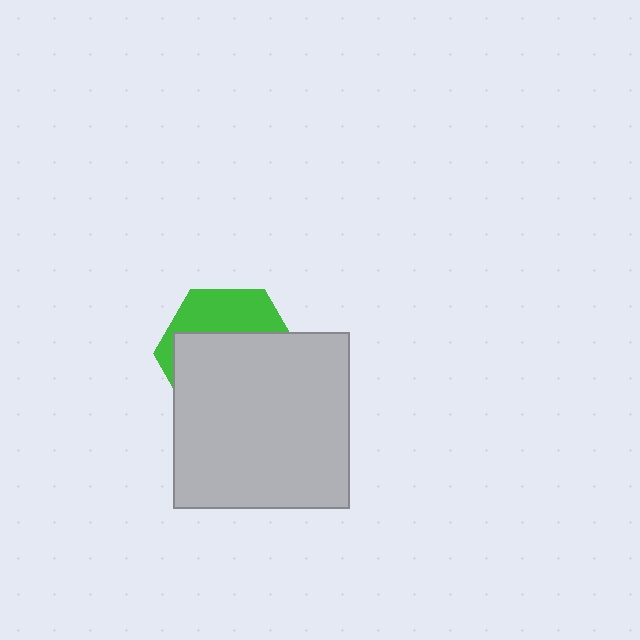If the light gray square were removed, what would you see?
You would see the complete green hexagon.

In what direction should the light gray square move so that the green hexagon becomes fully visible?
The light gray square should move down. That is the shortest direction to clear the overlap and leave the green hexagon fully visible.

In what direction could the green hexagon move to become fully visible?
The green hexagon could move up. That would shift it out from behind the light gray square entirely.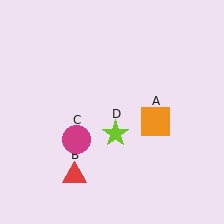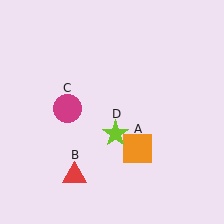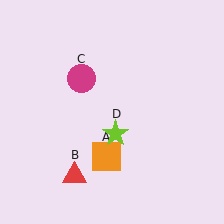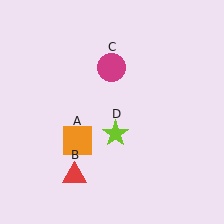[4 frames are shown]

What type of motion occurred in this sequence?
The orange square (object A), magenta circle (object C) rotated clockwise around the center of the scene.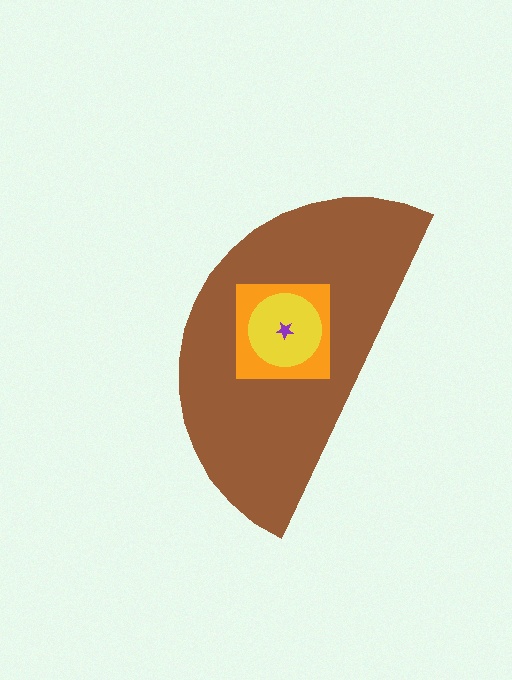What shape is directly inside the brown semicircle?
The orange square.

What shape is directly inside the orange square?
The yellow circle.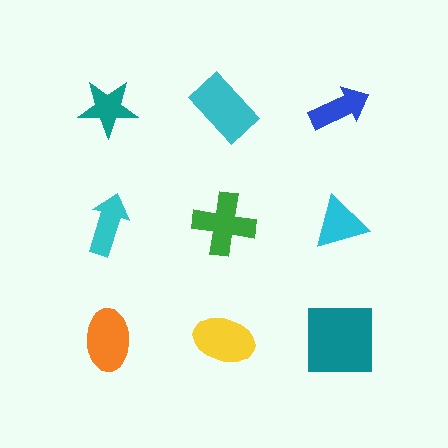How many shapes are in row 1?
3 shapes.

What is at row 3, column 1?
An orange ellipse.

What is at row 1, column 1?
A teal star.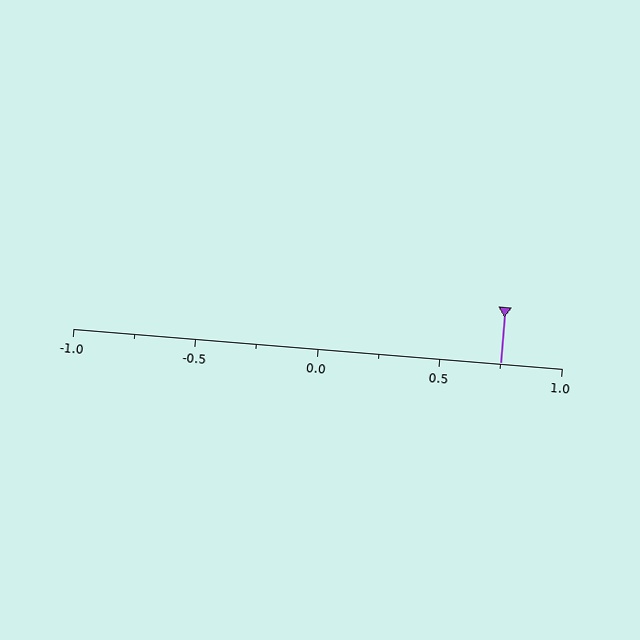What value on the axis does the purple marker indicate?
The marker indicates approximately 0.75.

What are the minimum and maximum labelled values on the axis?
The axis runs from -1.0 to 1.0.